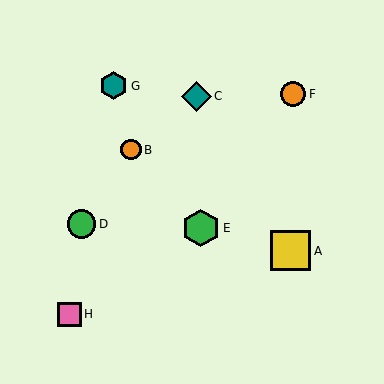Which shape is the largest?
The yellow square (labeled A) is the largest.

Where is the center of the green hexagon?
The center of the green hexagon is at (201, 228).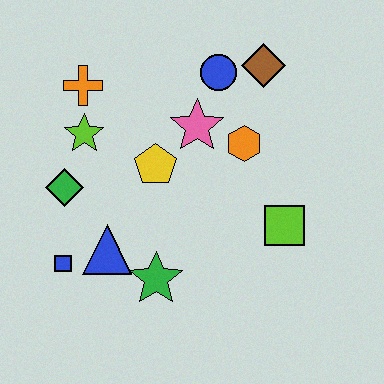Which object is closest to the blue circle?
The brown diamond is closest to the blue circle.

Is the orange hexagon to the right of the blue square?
Yes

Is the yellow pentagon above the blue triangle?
Yes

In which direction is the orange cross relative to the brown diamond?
The orange cross is to the left of the brown diamond.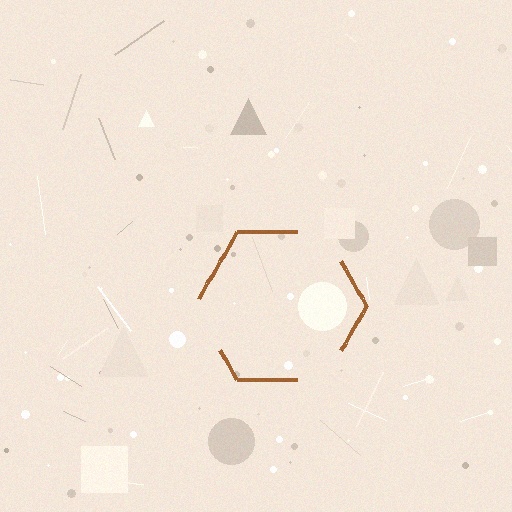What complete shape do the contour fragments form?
The contour fragments form a hexagon.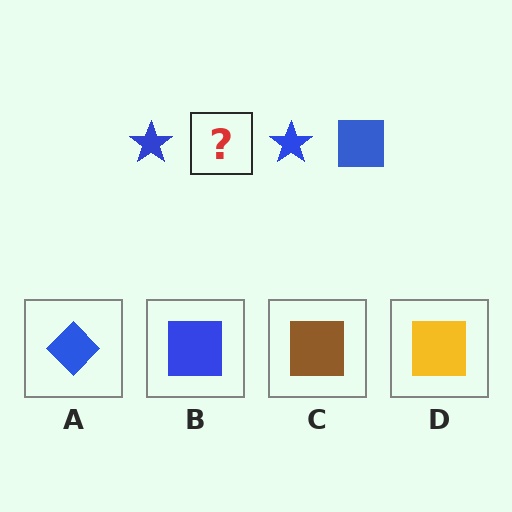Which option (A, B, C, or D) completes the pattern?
B.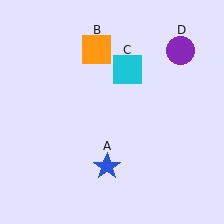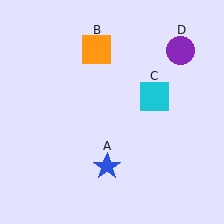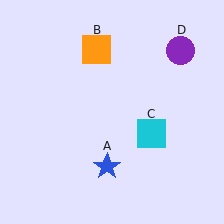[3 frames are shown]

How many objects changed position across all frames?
1 object changed position: cyan square (object C).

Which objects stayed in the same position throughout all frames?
Blue star (object A) and orange square (object B) and purple circle (object D) remained stationary.